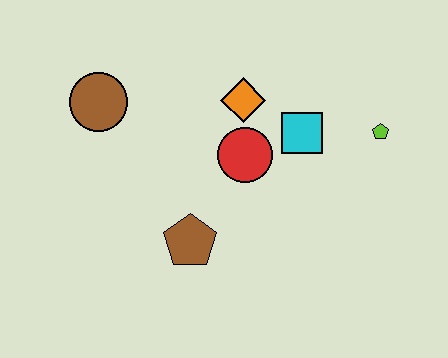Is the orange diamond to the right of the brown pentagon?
Yes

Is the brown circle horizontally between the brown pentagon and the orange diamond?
No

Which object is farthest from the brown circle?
The lime pentagon is farthest from the brown circle.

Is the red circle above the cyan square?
No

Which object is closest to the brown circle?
The orange diamond is closest to the brown circle.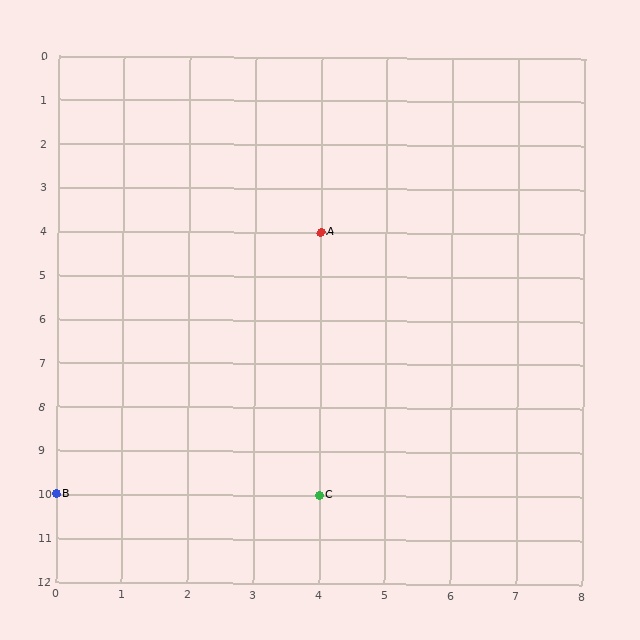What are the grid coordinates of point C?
Point C is at grid coordinates (4, 10).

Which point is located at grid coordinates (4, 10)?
Point C is at (4, 10).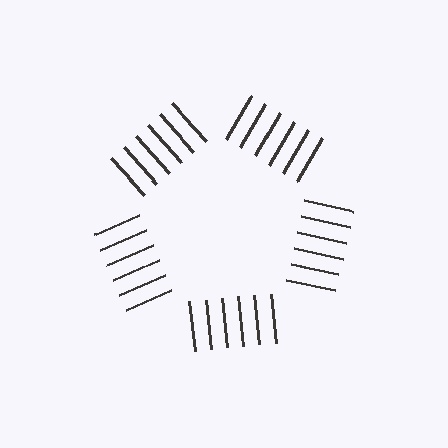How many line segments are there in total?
30 — 6 along each of the 5 edges.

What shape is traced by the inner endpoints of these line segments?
An illusory pentagon — the line segments terminate on its edges but no continuous stroke is drawn.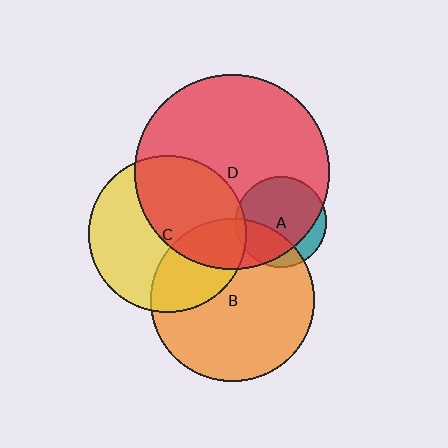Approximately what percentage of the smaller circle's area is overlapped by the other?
Approximately 30%.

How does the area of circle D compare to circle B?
Approximately 1.4 times.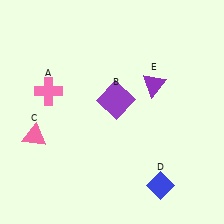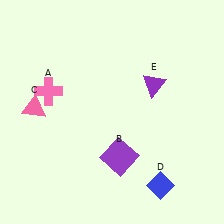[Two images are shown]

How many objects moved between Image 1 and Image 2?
2 objects moved between the two images.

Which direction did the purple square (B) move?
The purple square (B) moved down.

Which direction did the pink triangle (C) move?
The pink triangle (C) moved up.